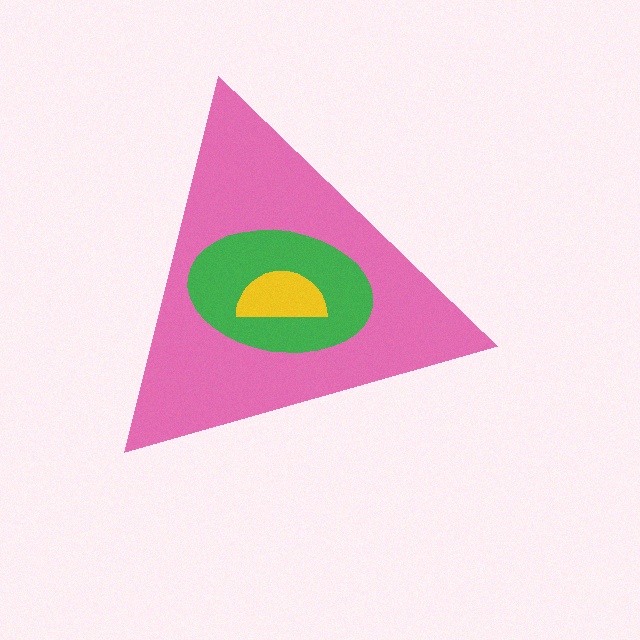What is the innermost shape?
The yellow semicircle.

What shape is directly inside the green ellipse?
The yellow semicircle.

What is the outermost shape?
The pink triangle.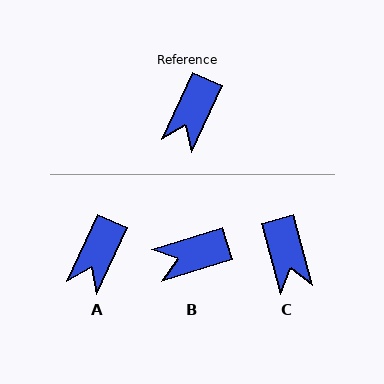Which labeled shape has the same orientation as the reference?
A.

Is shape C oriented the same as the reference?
No, it is off by about 40 degrees.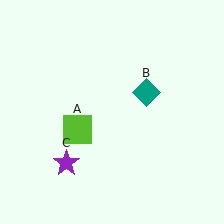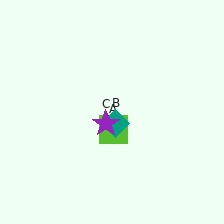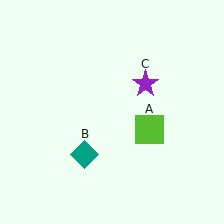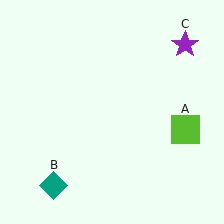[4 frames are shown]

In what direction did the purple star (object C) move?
The purple star (object C) moved up and to the right.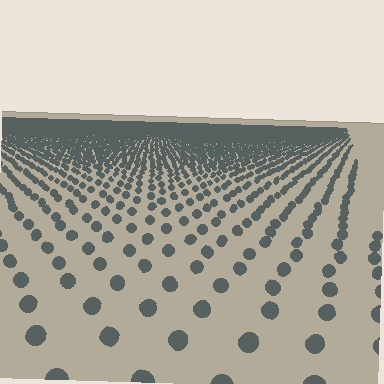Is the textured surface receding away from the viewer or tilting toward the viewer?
The surface is receding away from the viewer. Texture elements get smaller and denser toward the top.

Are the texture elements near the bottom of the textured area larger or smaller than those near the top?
Larger. Near the bottom, elements are closer to the viewer and appear at a bigger on-screen size.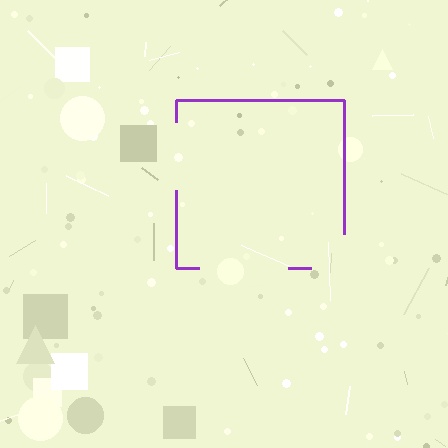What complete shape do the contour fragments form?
The contour fragments form a square.